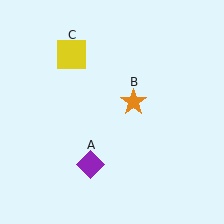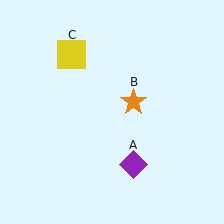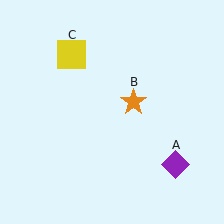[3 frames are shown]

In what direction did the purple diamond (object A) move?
The purple diamond (object A) moved right.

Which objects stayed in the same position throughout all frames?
Orange star (object B) and yellow square (object C) remained stationary.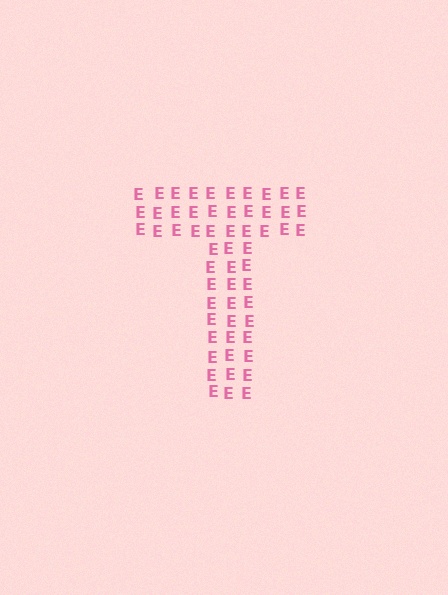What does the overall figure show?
The overall figure shows the letter T.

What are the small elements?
The small elements are letter E's.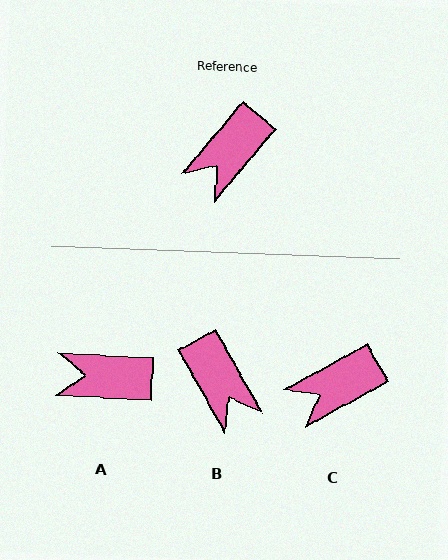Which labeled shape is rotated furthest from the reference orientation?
B, about 69 degrees away.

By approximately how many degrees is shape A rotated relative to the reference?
Approximately 53 degrees clockwise.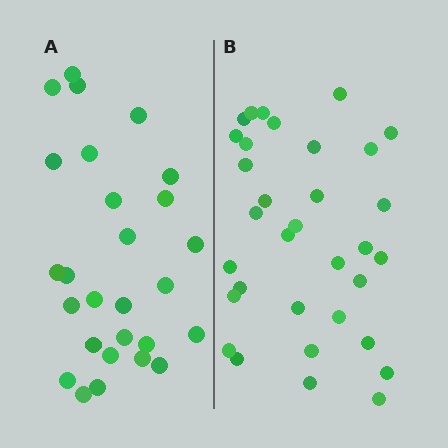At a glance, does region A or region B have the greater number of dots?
Region B (the right region) has more dots.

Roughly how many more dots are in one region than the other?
Region B has about 6 more dots than region A.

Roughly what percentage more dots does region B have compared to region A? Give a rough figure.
About 20% more.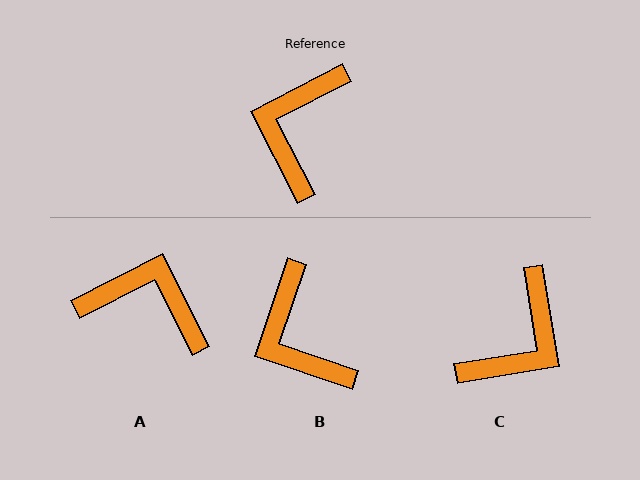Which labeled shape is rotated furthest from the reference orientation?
C, about 162 degrees away.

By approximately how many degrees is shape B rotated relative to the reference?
Approximately 44 degrees counter-clockwise.